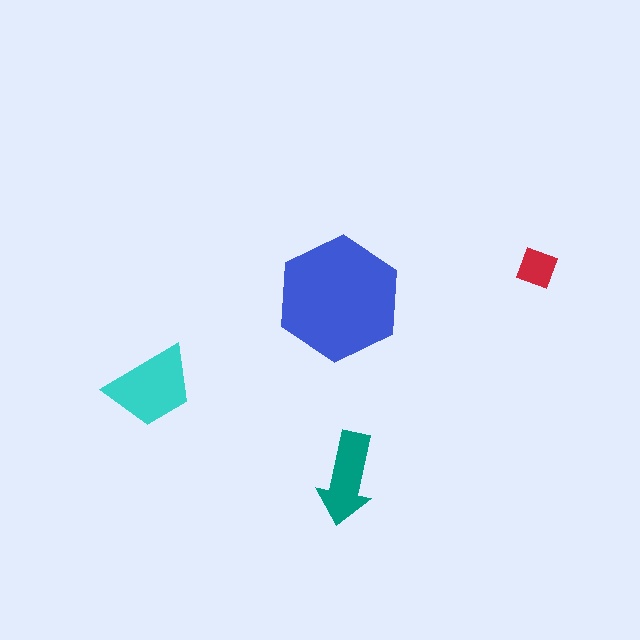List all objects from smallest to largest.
The red square, the teal arrow, the cyan trapezoid, the blue hexagon.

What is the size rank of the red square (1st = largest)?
4th.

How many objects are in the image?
There are 4 objects in the image.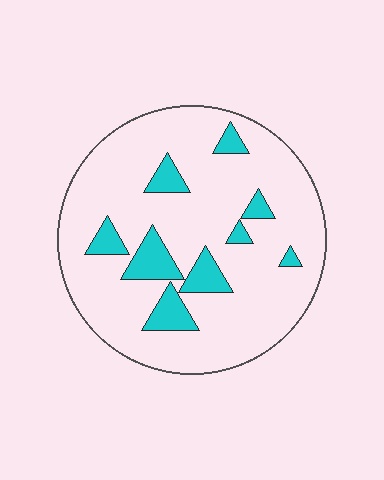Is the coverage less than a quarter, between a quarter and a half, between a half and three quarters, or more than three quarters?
Less than a quarter.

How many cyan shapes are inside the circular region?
9.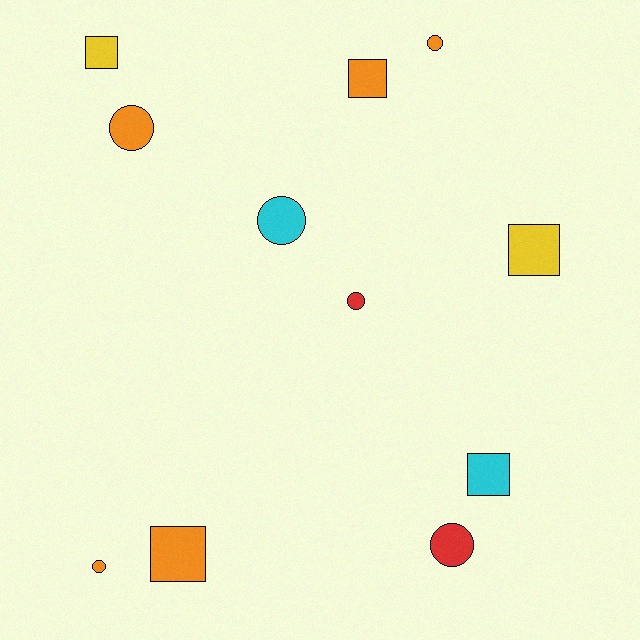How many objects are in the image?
There are 11 objects.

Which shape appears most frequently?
Circle, with 6 objects.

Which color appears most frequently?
Orange, with 5 objects.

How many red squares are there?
There are no red squares.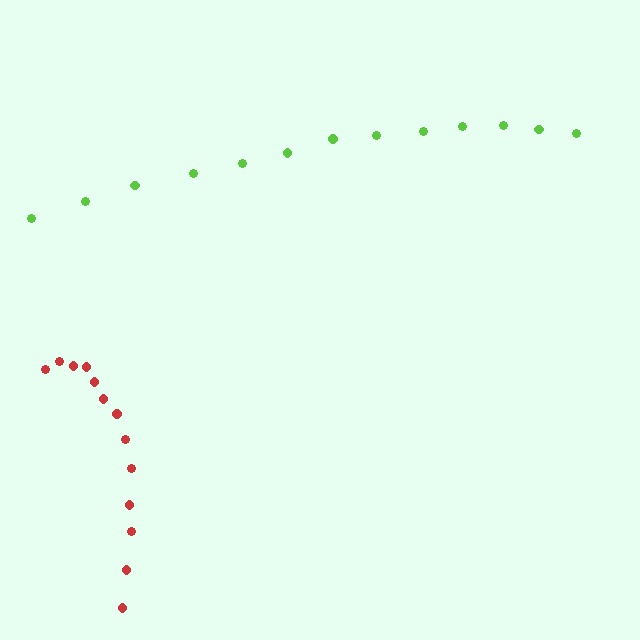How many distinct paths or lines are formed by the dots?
There are 2 distinct paths.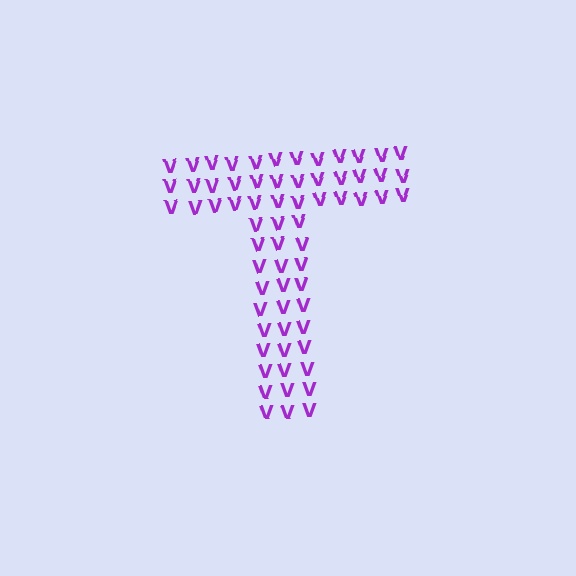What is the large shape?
The large shape is the letter T.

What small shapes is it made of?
It is made of small letter V's.